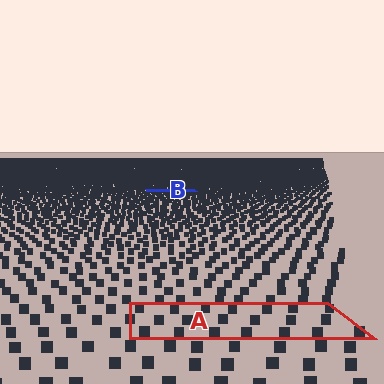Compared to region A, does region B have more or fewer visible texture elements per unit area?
Region B has more texture elements per unit area — they are packed more densely because it is farther away.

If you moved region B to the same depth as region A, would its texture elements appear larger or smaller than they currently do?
They would appear larger. At a closer depth, the same texture elements are projected at a bigger on-screen size.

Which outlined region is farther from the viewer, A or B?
Region B is farther from the viewer — the texture elements inside it appear smaller and more densely packed.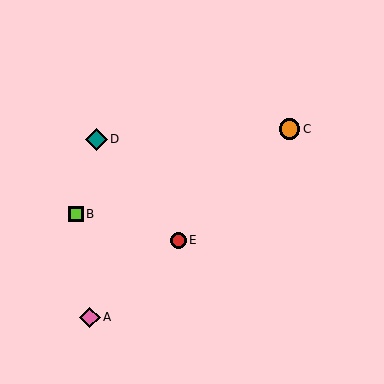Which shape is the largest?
The teal diamond (labeled D) is the largest.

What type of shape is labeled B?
Shape B is a lime square.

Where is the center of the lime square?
The center of the lime square is at (76, 214).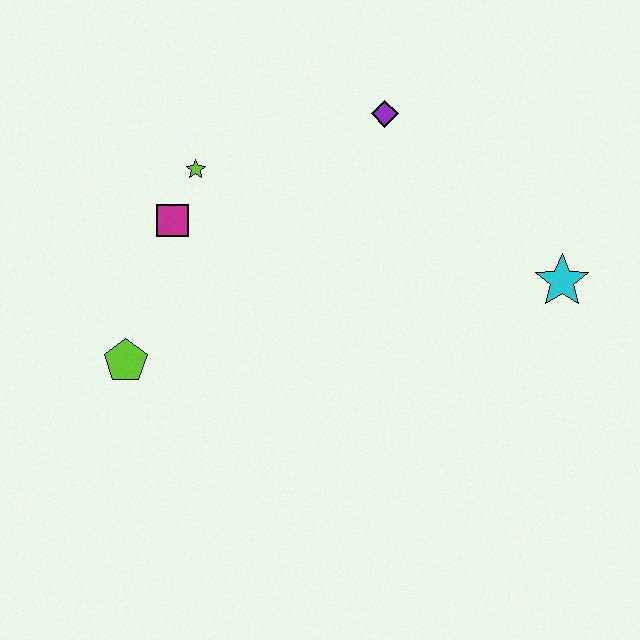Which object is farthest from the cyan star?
The lime pentagon is farthest from the cyan star.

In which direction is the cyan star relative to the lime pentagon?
The cyan star is to the right of the lime pentagon.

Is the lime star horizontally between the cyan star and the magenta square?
Yes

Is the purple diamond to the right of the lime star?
Yes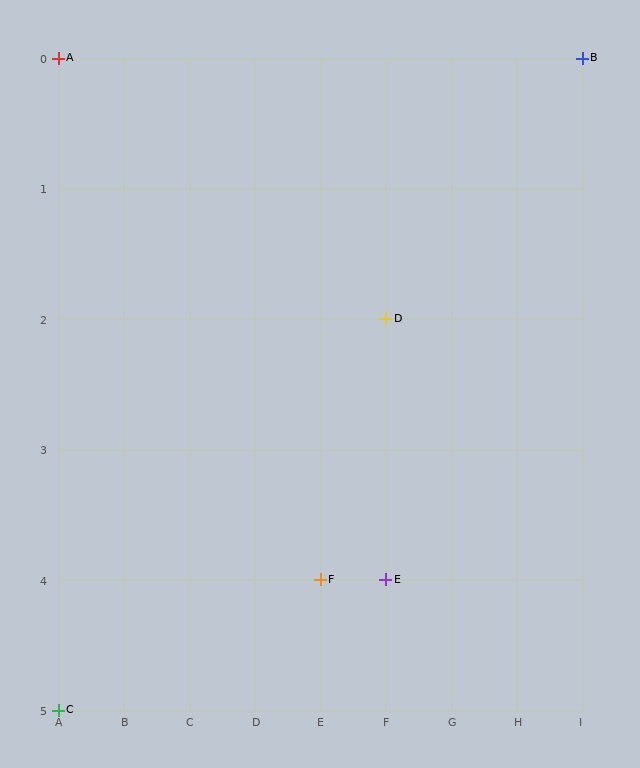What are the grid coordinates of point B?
Point B is at grid coordinates (I, 0).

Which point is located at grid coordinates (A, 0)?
Point A is at (A, 0).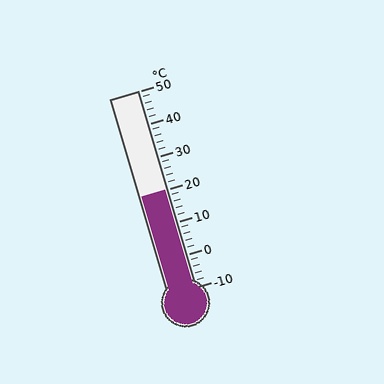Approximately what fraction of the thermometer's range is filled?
The thermometer is filled to approximately 50% of its range.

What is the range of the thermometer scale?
The thermometer scale ranges from -10°C to 50°C.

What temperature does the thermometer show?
The thermometer shows approximately 20°C.